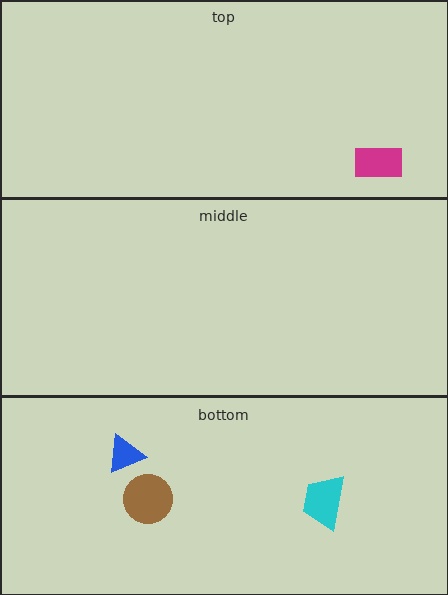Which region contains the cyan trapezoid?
The bottom region.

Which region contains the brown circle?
The bottom region.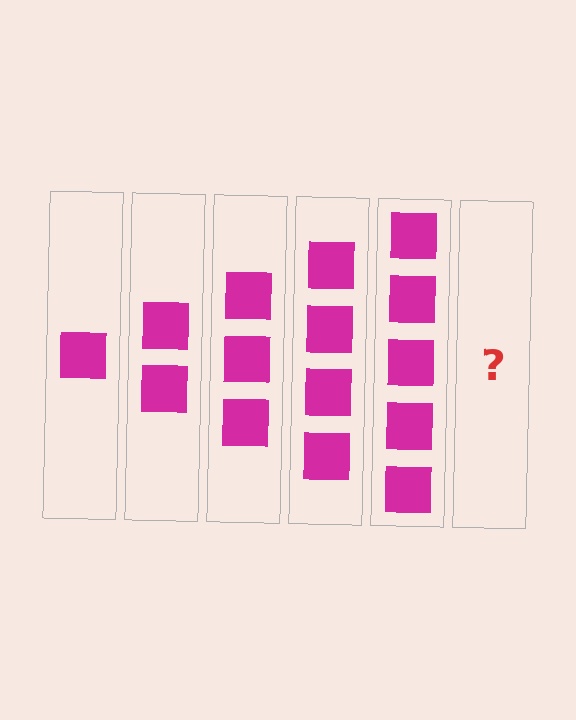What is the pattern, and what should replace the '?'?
The pattern is that each step adds one more square. The '?' should be 6 squares.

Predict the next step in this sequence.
The next step is 6 squares.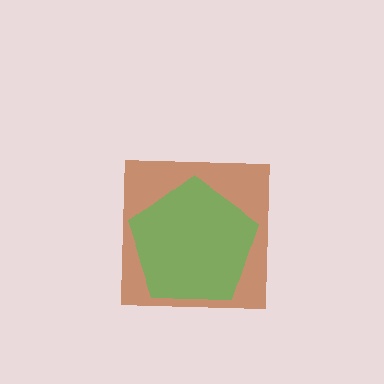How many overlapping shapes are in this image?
There are 2 overlapping shapes in the image.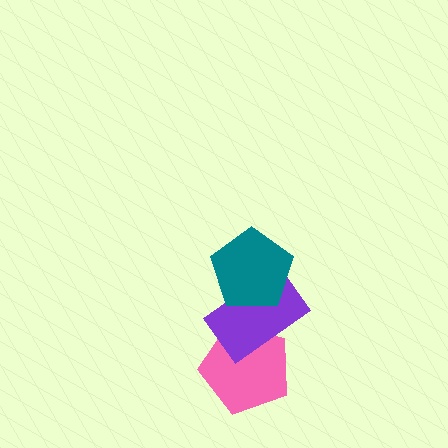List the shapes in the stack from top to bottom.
From top to bottom: the teal pentagon, the purple rectangle, the pink pentagon.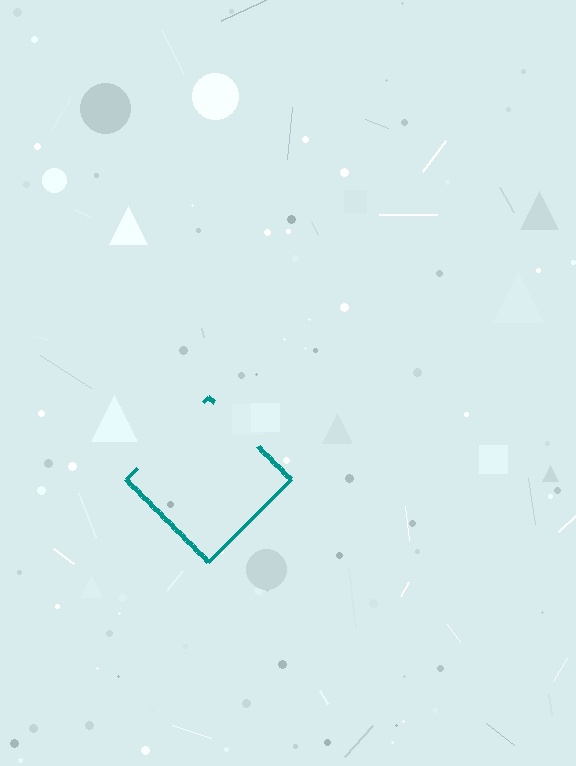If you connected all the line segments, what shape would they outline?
They would outline a diamond.